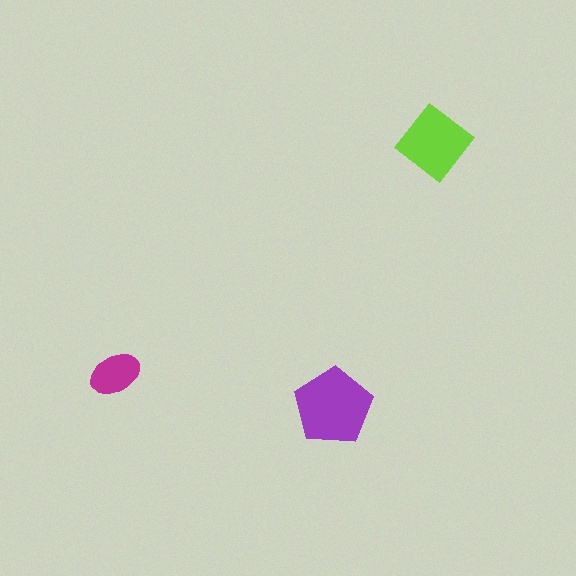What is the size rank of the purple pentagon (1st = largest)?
1st.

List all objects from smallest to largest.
The magenta ellipse, the lime diamond, the purple pentagon.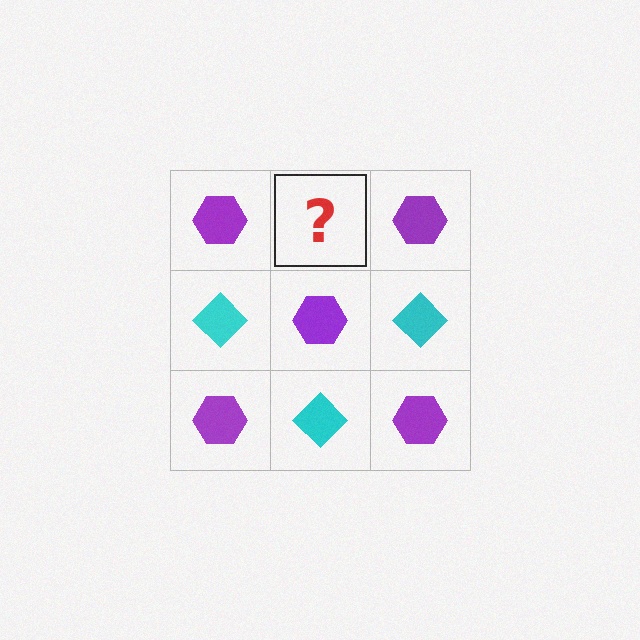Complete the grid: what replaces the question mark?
The question mark should be replaced with a cyan diamond.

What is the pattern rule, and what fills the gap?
The rule is that it alternates purple hexagon and cyan diamond in a checkerboard pattern. The gap should be filled with a cyan diamond.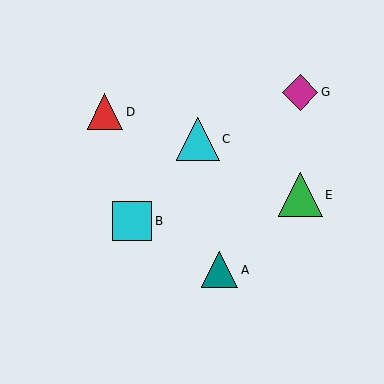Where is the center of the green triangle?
The center of the green triangle is at (300, 195).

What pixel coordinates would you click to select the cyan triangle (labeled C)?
Click at (198, 139) to select the cyan triangle C.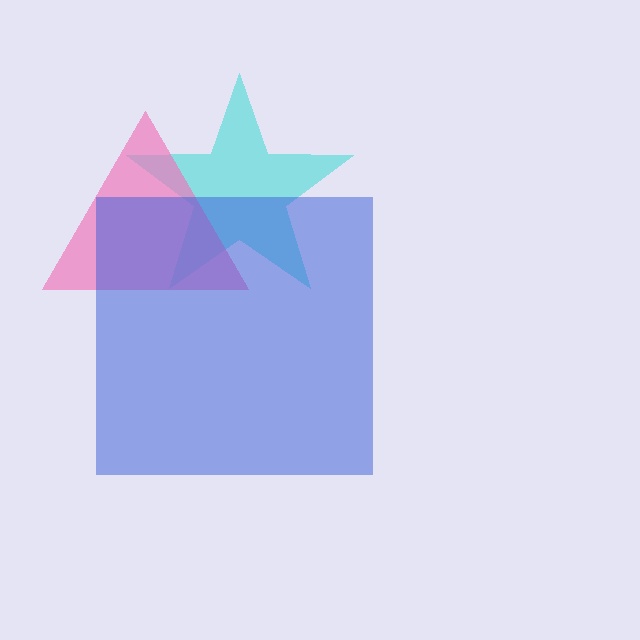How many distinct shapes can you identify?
There are 3 distinct shapes: a cyan star, a pink triangle, a blue square.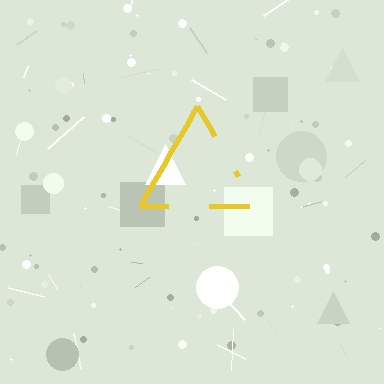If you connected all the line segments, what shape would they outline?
They would outline a triangle.